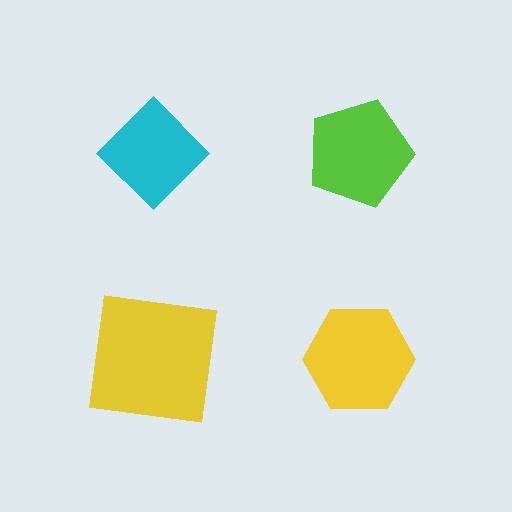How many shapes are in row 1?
2 shapes.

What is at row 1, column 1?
A cyan diamond.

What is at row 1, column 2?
A lime pentagon.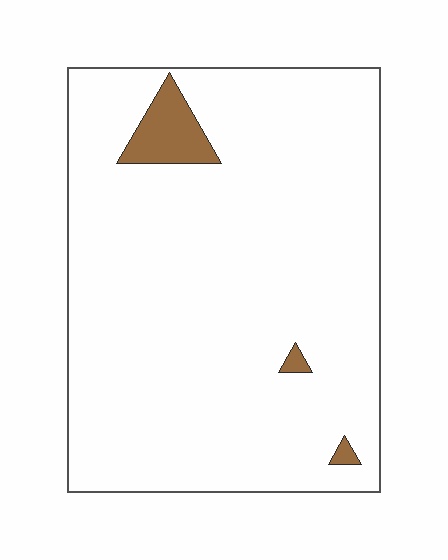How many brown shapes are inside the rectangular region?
3.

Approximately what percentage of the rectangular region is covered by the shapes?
Approximately 5%.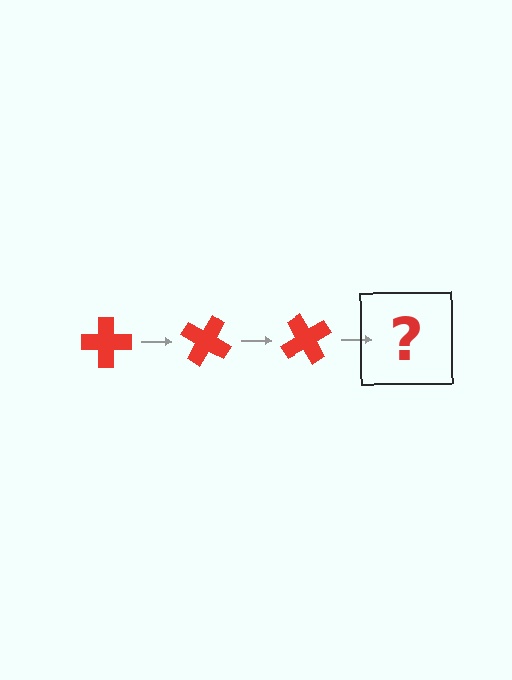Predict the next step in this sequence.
The next step is a red cross rotated 90 degrees.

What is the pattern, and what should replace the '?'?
The pattern is that the cross rotates 30 degrees each step. The '?' should be a red cross rotated 90 degrees.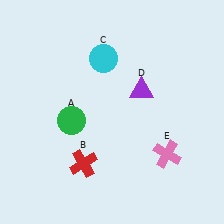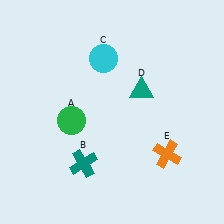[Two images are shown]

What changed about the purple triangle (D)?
In Image 1, D is purple. In Image 2, it changed to teal.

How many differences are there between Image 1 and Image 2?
There are 3 differences between the two images.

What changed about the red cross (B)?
In Image 1, B is red. In Image 2, it changed to teal.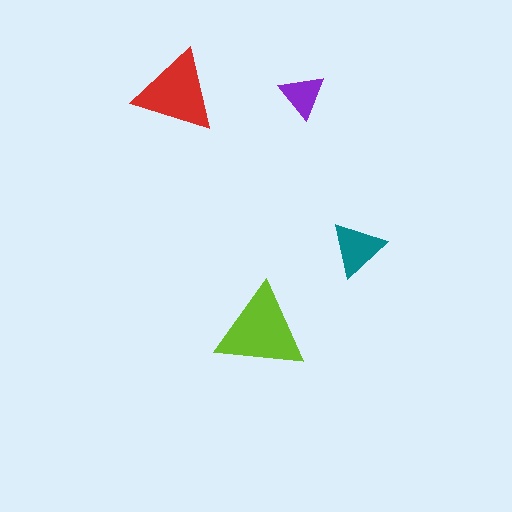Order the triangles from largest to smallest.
the lime one, the red one, the teal one, the purple one.